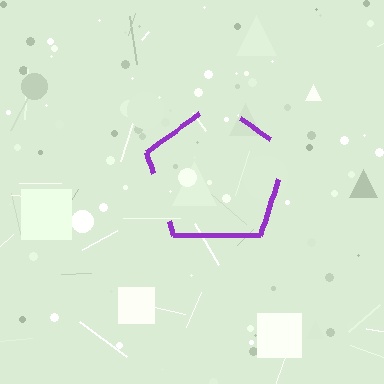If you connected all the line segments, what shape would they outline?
They would outline a pentagon.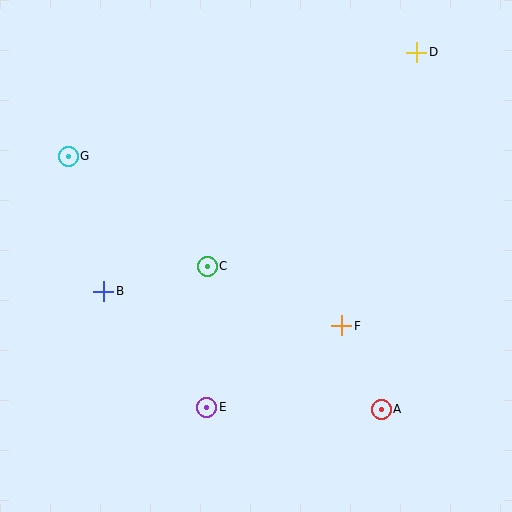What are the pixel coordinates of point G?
Point G is at (68, 156).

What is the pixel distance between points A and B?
The distance between A and B is 302 pixels.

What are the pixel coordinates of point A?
Point A is at (381, 409).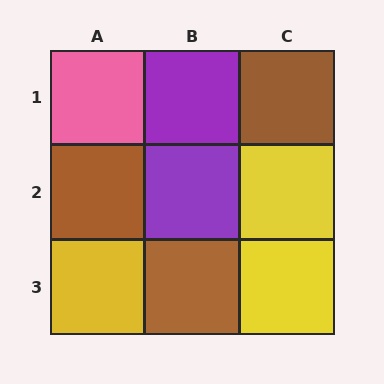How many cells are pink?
1 cell is pink.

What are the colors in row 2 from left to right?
Brown, purple, yellow.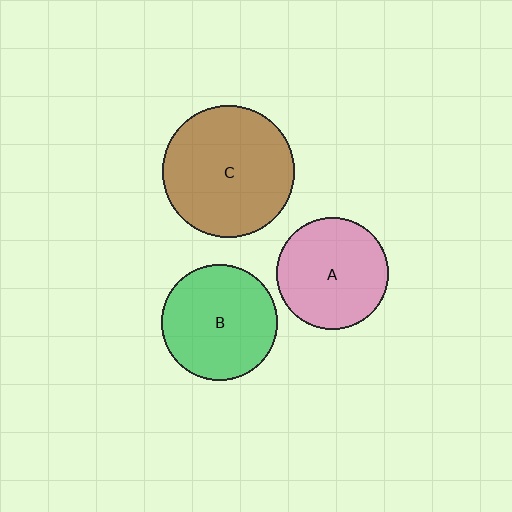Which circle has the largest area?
Circle C (brown).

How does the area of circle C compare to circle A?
Approximately 1.4 times.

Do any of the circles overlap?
No, none of the circles overlap.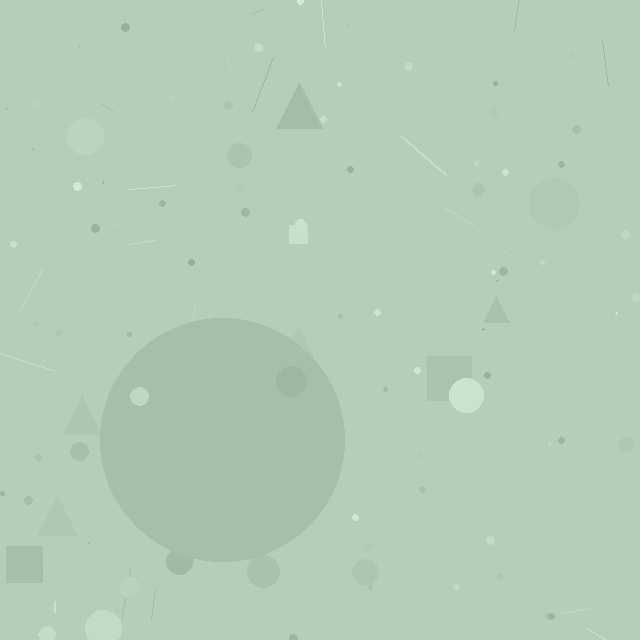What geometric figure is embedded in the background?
A circle is embedded in the background.